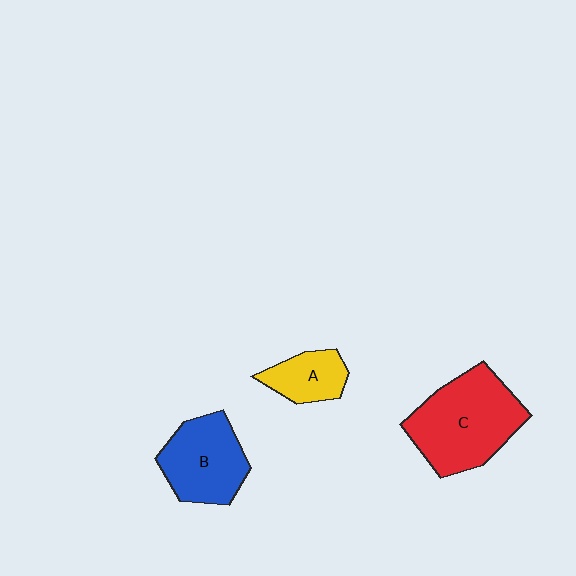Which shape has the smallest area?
Shape A (yellow).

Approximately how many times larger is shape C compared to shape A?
Approximately 2.4 times.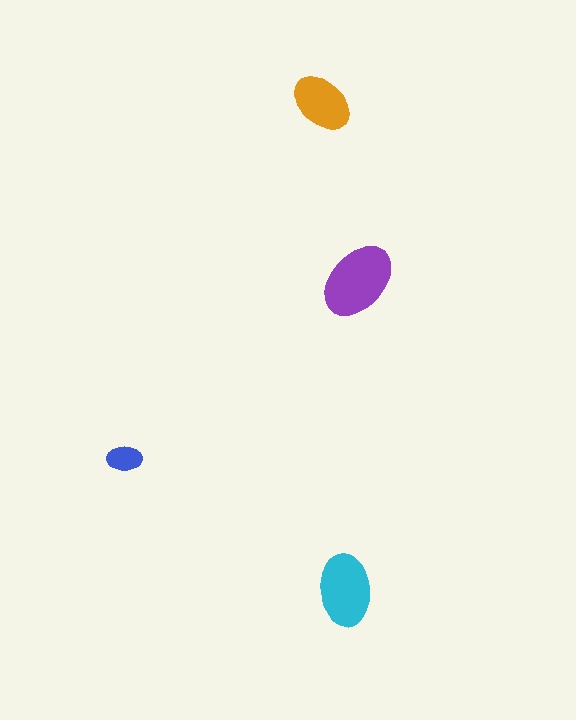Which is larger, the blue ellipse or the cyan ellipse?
The cyan one.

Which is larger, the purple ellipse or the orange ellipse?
The purple one.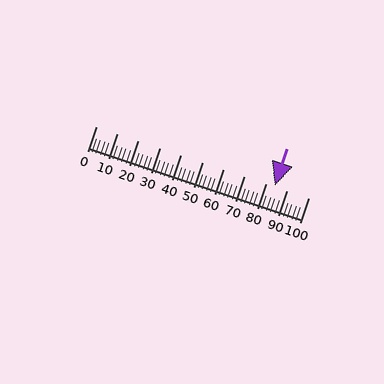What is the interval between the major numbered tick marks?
The major tick marks are spaced 10 units apart.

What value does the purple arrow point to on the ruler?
The purple arrow points to approximately 84.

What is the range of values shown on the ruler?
The ruler shows values from 0 to 100.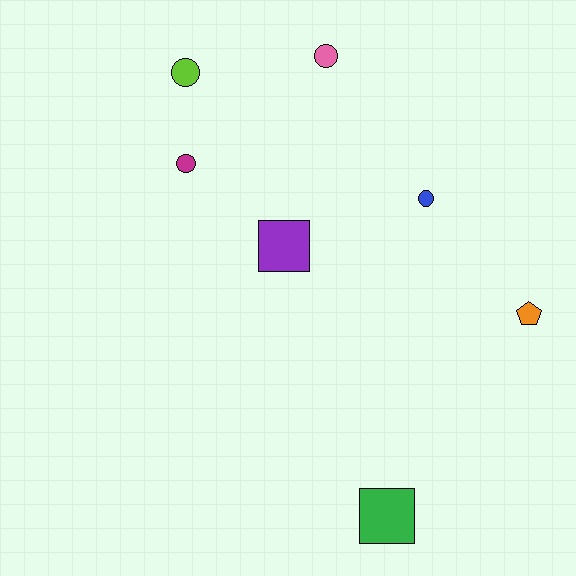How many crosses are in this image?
There are no crosses.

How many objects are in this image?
There are 7 objects.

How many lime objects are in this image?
There is 1 lime object.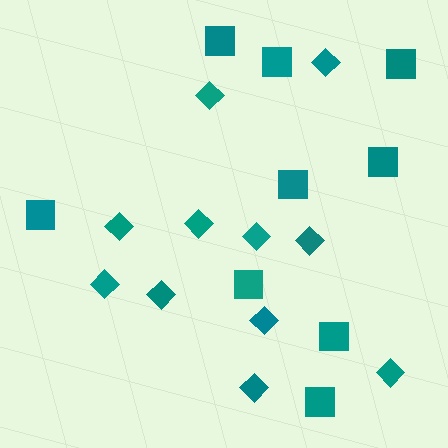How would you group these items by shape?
There are 2 groups: one group of diamonds (11) and one group of squares (9).